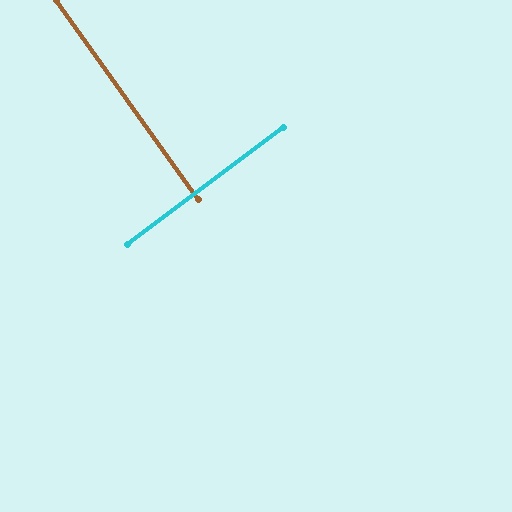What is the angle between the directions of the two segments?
Approximately 89 degrees.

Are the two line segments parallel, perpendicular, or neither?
Perpendicular — they meet at approximately 89°.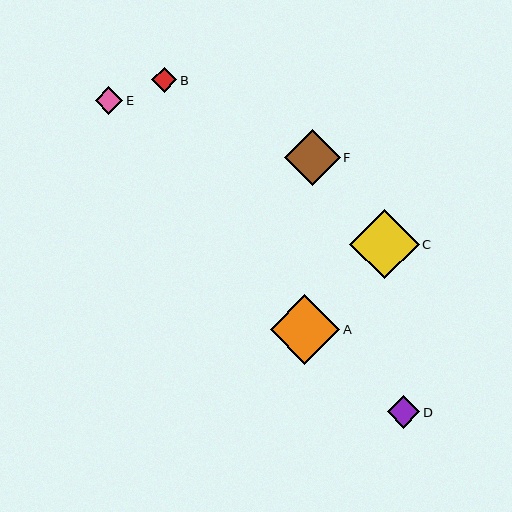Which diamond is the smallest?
Diamond B is the smallest with a size of approximately 25 pixels.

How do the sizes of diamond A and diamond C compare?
Diamond A and diamond C are approximately the same size.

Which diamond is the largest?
Diamond A is the largest with a size of approximately 69 pixels.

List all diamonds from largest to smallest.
From largest to smallest: A, C, F, D, E, B.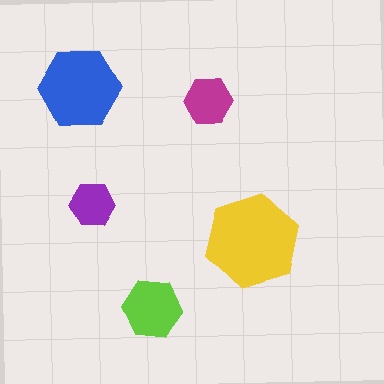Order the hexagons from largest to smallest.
the yellow one, the blue one, the lime one, the magenta one, the purple one.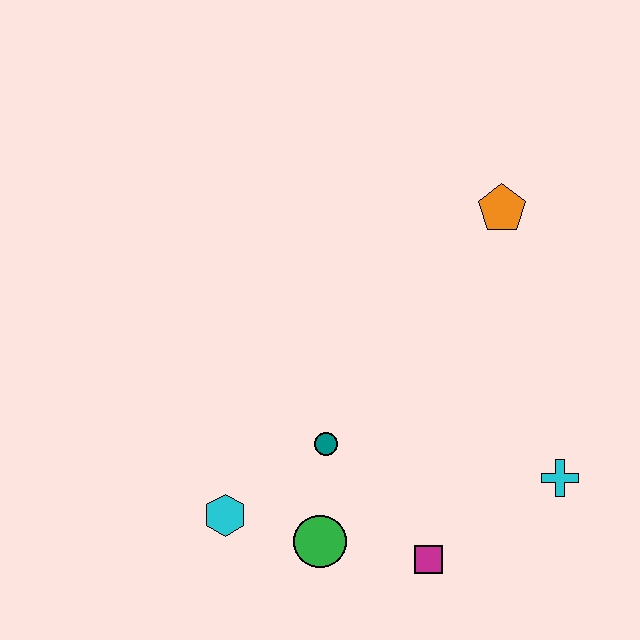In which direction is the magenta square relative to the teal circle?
The magenta square is below the teal circle.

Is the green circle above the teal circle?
No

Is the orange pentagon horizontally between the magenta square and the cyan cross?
Yes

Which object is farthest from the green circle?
The orange pentagon is farthest from the green circle.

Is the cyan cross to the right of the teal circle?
Yes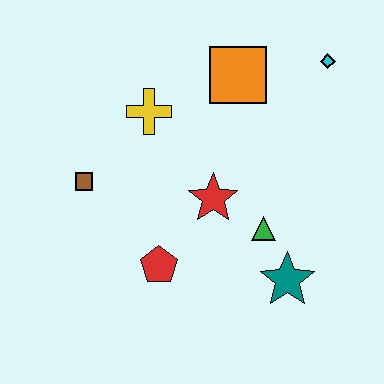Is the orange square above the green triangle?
Yes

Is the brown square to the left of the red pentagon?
Yes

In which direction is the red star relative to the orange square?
The red star is below the orange square.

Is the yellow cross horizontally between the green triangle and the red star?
No